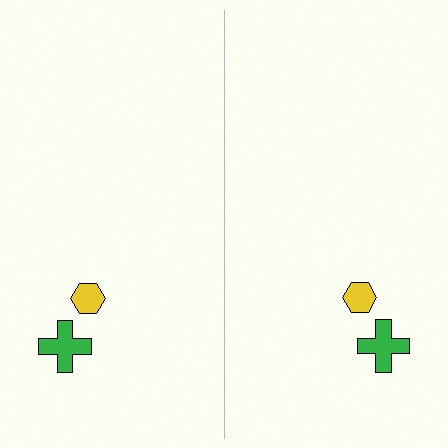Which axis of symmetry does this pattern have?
The pattern has a vertical axis of symmetry running through the center of the image.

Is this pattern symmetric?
Yes, this pattern has bilateral (reflection) symmetry.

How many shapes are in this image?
There are 4 shapes in this image.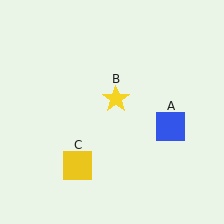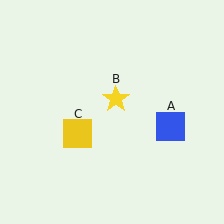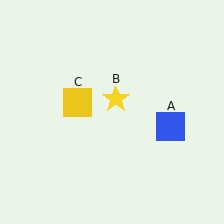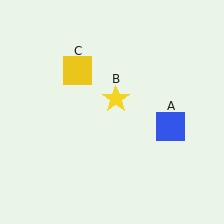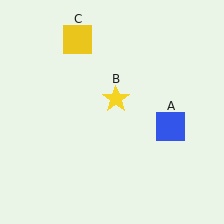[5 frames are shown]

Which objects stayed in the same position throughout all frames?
Blue square (object A) and yellow star (object B) remained stationary.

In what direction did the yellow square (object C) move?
The yellow square (object C) moved up.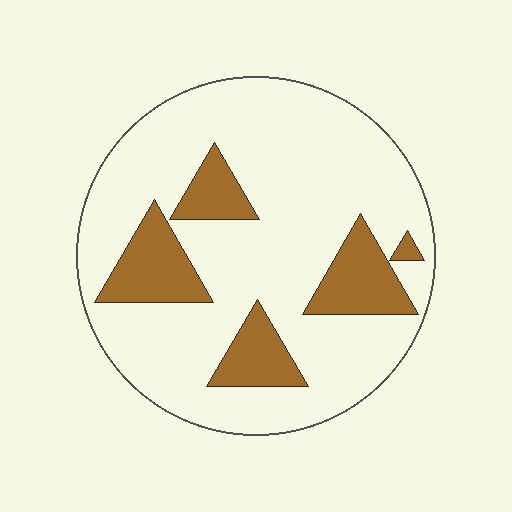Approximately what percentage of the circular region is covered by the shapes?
Approximately 20%.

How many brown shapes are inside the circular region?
5.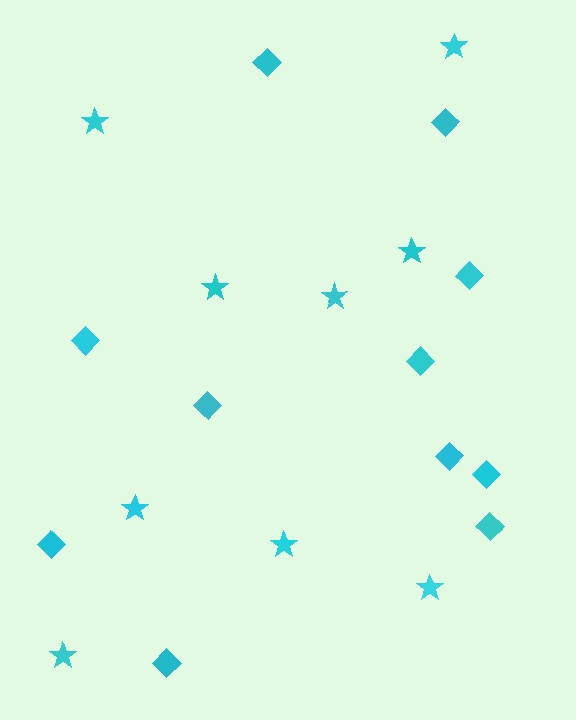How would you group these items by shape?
There are 2 groups: one group of stars (9) and one group of diamonds (11).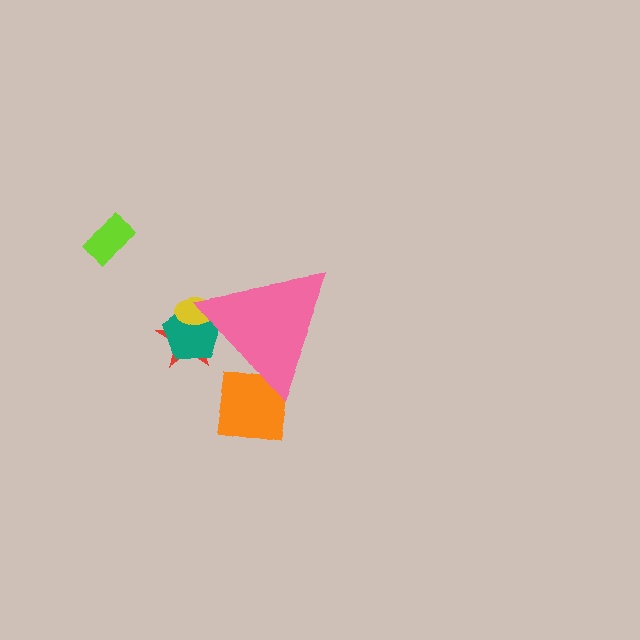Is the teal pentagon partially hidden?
Yes, the teal pentagon is partially hidden behind the pink triangle.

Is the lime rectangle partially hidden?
No, the lime rectangle is fully visible.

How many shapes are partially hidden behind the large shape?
4 shapes are partially hidden.